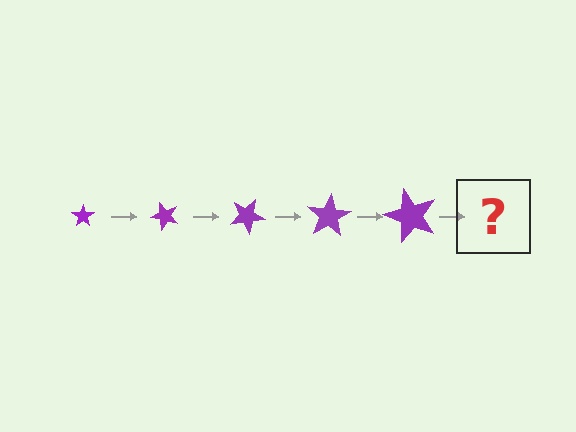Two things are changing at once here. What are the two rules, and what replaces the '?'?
The two rules are that the star grows larger each step and it rotates 50 degrees each step. The '?' should be a star, larger than the previous one and rotated 250 degrees from the start.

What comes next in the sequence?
The next element should be a star, larger than the previous one and rotated 250 degrees from the start.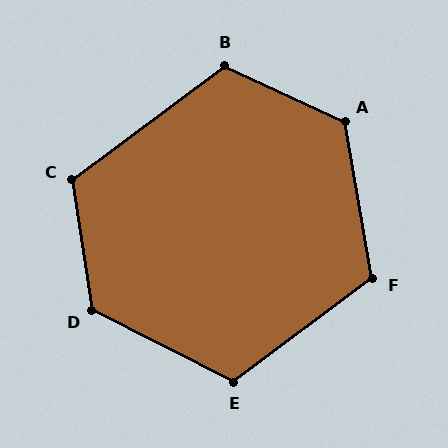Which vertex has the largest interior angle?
A, at approximately 125 degrees.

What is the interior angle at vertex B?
Approximately 118 degrees (obtuse).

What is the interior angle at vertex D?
Approximately 125 degrees (obtuse).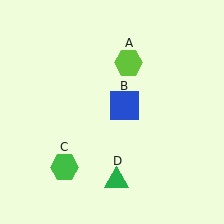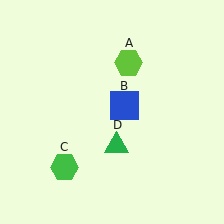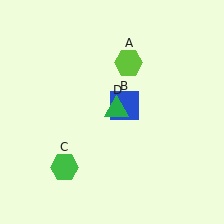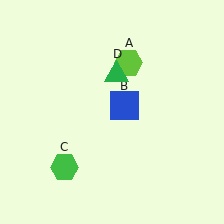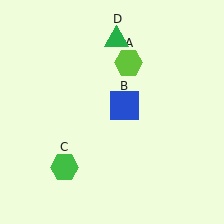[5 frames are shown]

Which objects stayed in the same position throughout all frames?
Lime hexagon (object A) and blue square (object B) and green hexagon (object C) remained stationary.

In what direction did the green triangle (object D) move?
The green triangle (object D) moved up.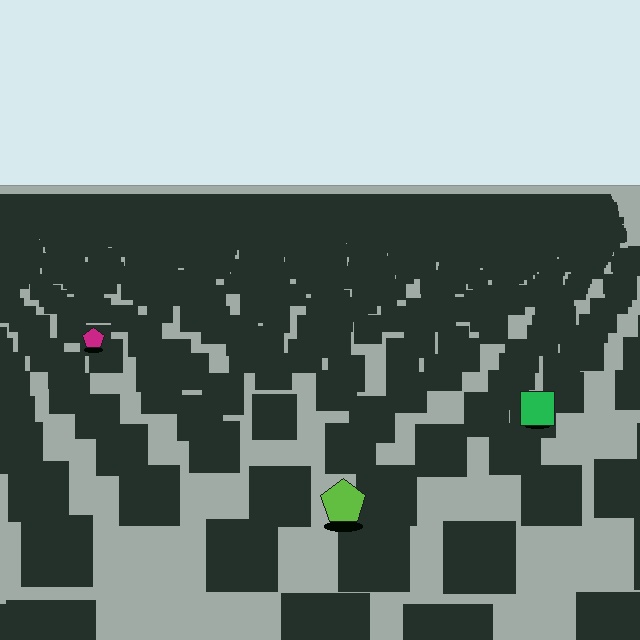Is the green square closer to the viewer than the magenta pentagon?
Yes. The green square is closer — you can tell from the texture gradient: the ground texture is coarser near it.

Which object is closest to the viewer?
The lime pentagon is closest. The texture marks near it are larger and more spread out.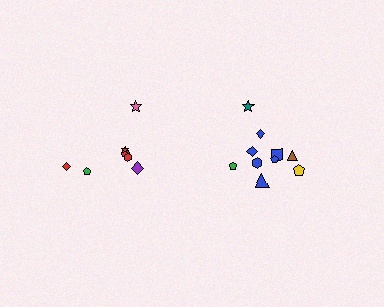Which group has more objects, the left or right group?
The right group.